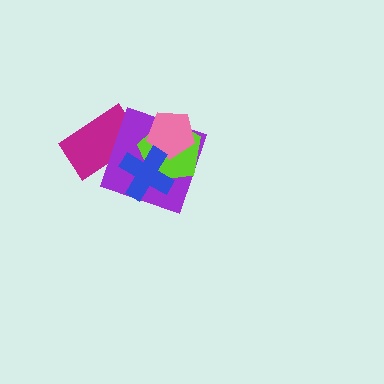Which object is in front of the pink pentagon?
The blue cross is in front of the pink pentagon.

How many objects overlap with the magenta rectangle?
2 objects overlap with the magenta rectangle.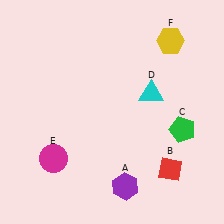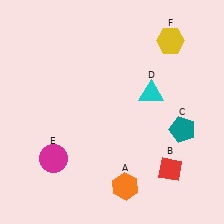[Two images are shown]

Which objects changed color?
A changed from purple to orange. C changed from green to teal.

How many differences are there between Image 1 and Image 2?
There are 2 differences between the two images.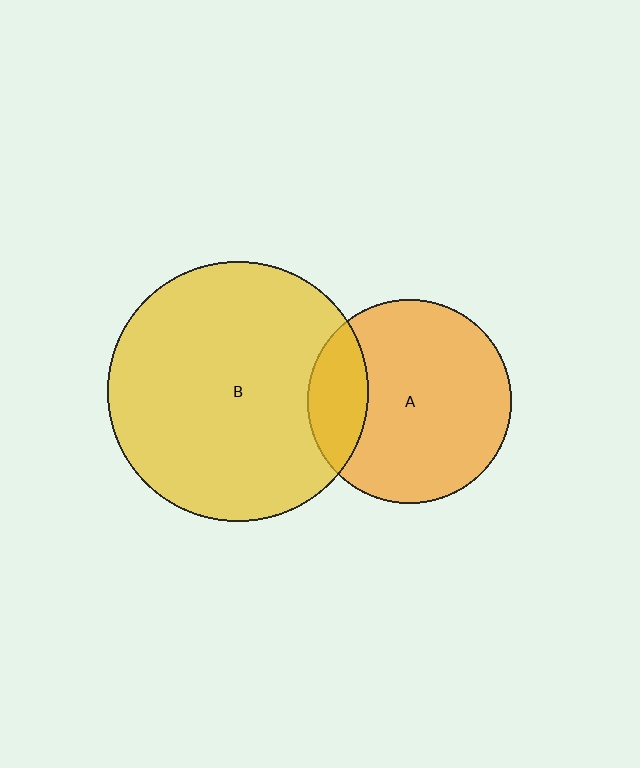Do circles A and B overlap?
Yes.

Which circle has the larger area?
Circle B (yellow).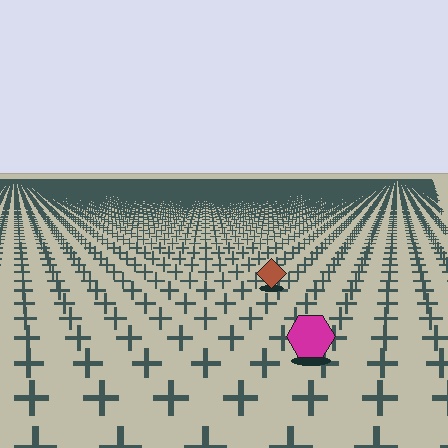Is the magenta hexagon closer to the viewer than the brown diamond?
Yes. The magenta hexagon is closer — you can tell from the texture gradient: the ground texture is coarser near it.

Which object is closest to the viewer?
The magenta hexagon is closest. The texture marks near it are larger and more spread out.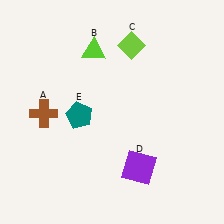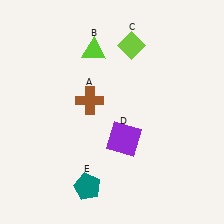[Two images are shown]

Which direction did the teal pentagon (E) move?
The teal pentagon (E) moved down.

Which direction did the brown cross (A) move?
The brown cross (A) moved right.